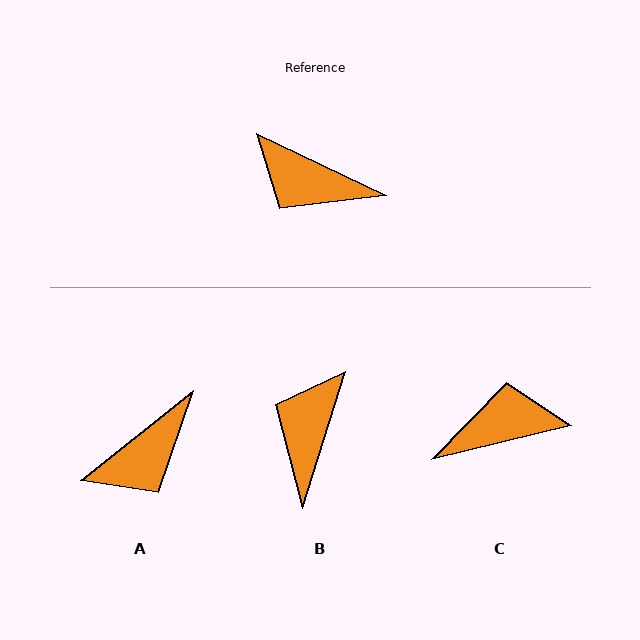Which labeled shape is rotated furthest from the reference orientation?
C, about 141 degrees away.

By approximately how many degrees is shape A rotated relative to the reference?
Approximately 64 degrees counter-clockwise.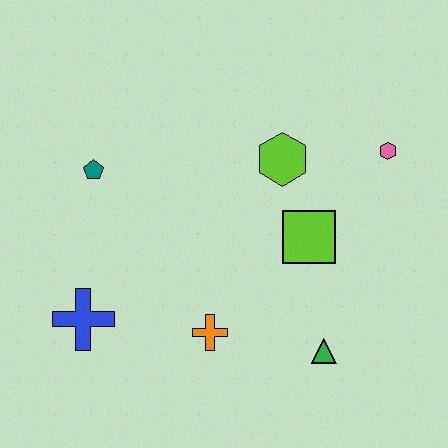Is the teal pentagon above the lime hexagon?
No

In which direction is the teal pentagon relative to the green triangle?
The teal pentagon is to the left of the green triangle.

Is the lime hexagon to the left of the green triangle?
Yes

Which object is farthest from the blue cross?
The pink hexagon is farthest from the blue cross.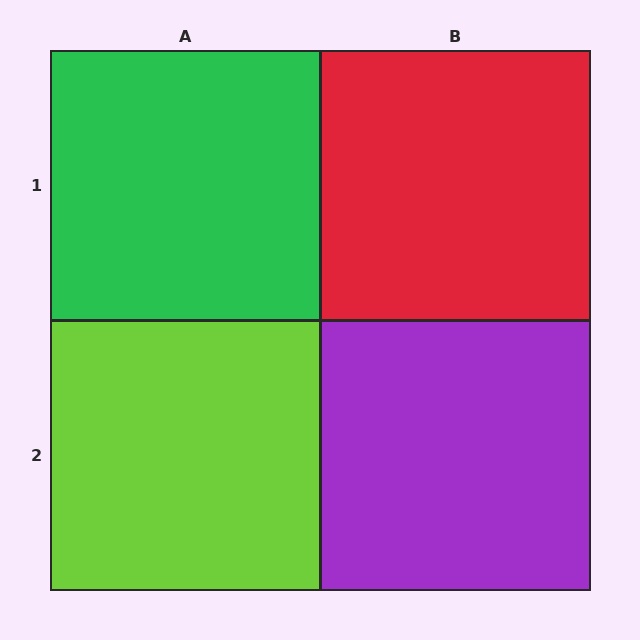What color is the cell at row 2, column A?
Lime.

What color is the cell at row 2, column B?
Purple.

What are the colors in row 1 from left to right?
Green, red.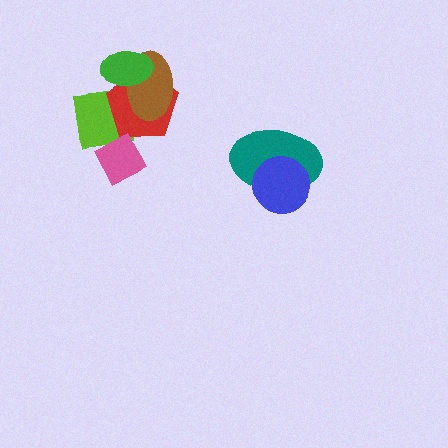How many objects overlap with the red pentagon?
3 objects overlap with the red pentagon.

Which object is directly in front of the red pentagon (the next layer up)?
The brown ellipse is directly in front of the red pentagon.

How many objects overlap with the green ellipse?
2 objects overlap with the green ellipse.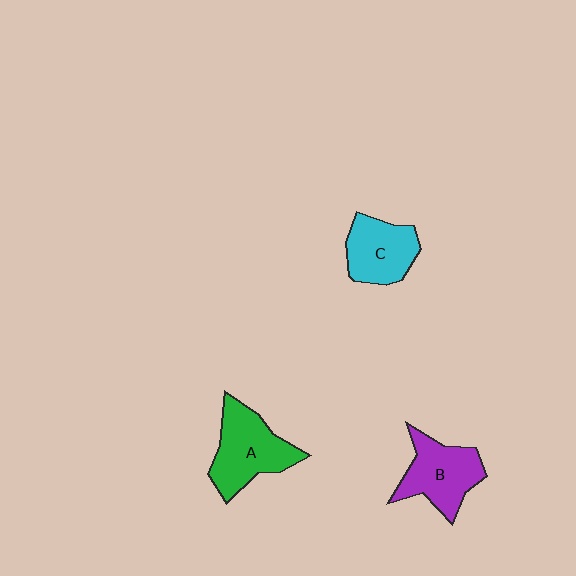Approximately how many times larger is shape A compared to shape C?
Approximately 1.3 times.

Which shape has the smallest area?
Shape C (cyan).